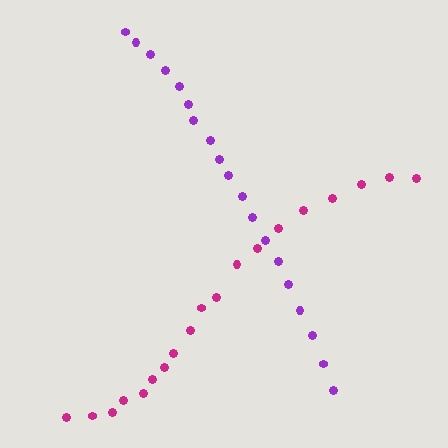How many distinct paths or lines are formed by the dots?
There are 2 distinct paths.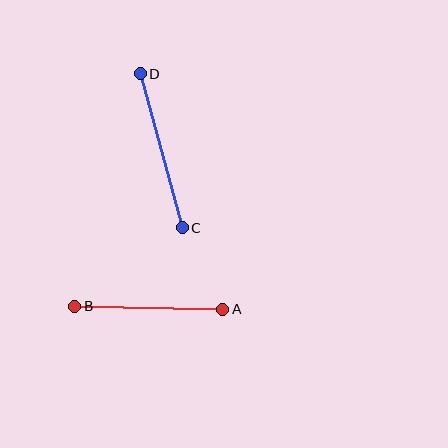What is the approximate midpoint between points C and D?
The midpoint is at approximately (161, 151) pixels.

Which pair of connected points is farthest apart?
Points C and D are farthest apart.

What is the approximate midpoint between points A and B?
The midpoint is at approximately (149, 308) pixels.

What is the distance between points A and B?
The distance is approximately 148 pixels.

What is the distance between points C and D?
The distance is approximately 159 pixels.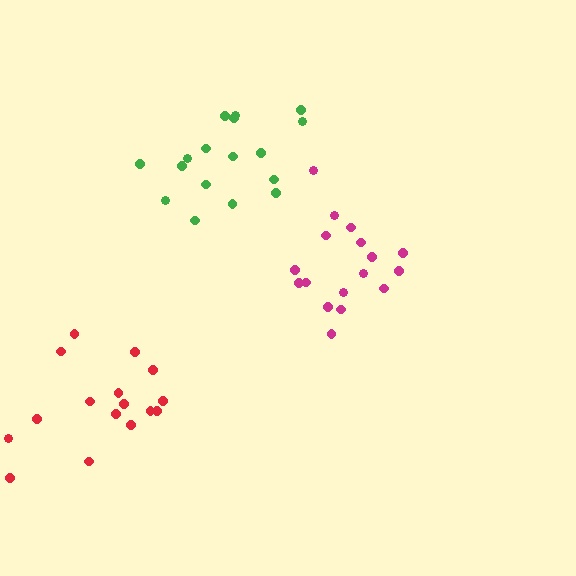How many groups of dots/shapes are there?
There are 3 groups.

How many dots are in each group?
Group 1: 17 dots, Group 2: 16 dots, Group 3: 17 dots (50 total).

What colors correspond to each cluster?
The clusters are colored: magenta, red, green.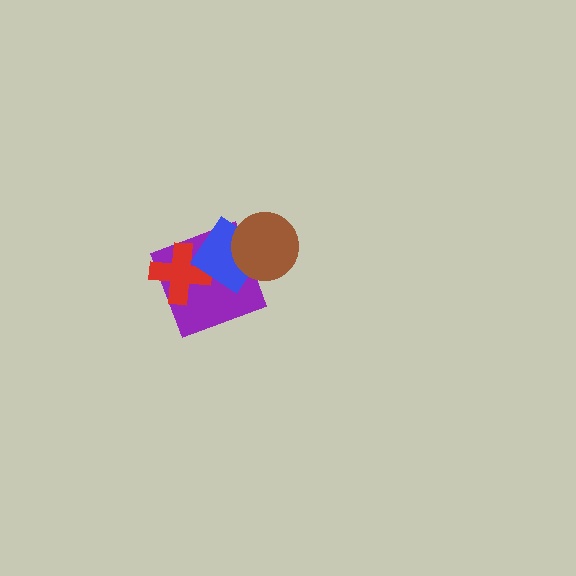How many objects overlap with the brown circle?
2 objects overlap with the brown circle.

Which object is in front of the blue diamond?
The brown circle is in front of the blue diamond.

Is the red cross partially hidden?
Yes, it is partially covered by another shape.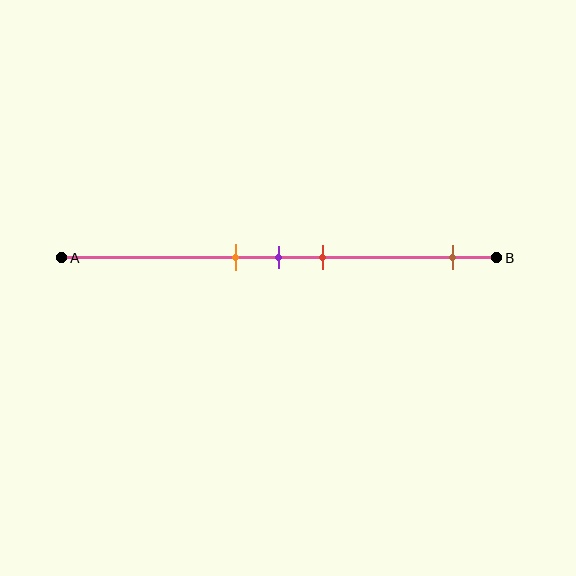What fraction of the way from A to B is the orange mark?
The orange mark is approximately 40% (0.4) of the way from A to B.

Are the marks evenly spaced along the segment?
No, the marks are not evenly spaced.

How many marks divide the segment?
There are 4 marks dividing the segment.